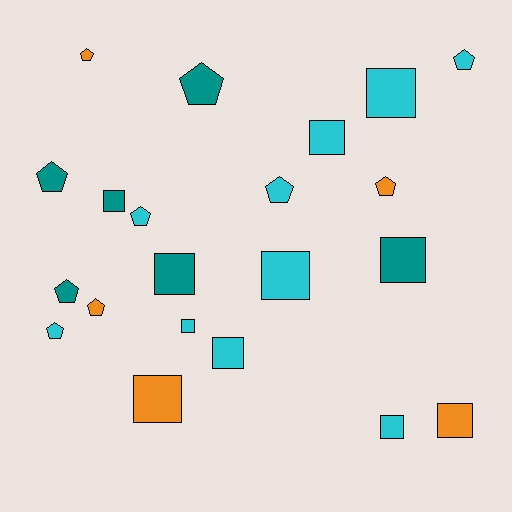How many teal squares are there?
There are 3 teal squares.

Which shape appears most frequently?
Square, with 11 objects.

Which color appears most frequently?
Cyan, with 10 objects.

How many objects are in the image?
There are 21 objects.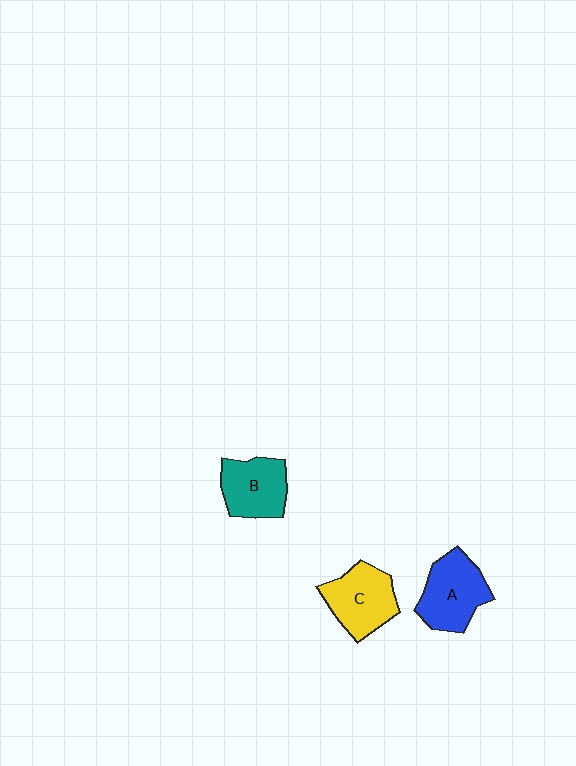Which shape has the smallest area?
Shape B (teal).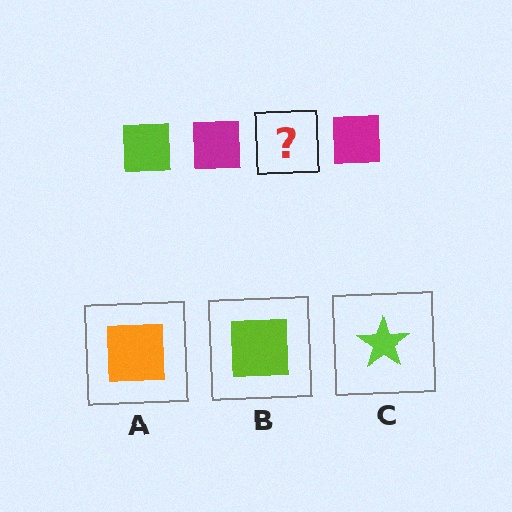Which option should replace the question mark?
Option B.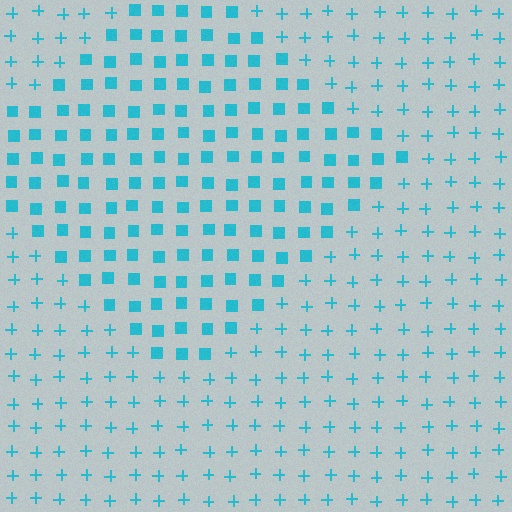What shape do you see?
I see a diamond.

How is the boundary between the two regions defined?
The boundary is defined by a change in element shape: squares inside vs. plus signs outside. All elements share the same color and spacing.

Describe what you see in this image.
The image is filled with small cyan elements arranged in a uniform grid. A diamond-shaped region contains squares, while the surrounding area contains plus signs. The boundary is defined purely by the change in element shape.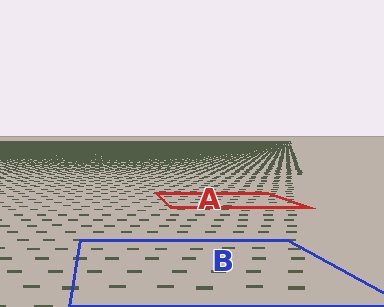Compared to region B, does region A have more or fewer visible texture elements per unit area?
Region A has more texture elements per unit area — they are packed more densely because it is farther away.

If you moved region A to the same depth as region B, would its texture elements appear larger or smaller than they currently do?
They would appear larger. At a closer depth, the same texture elements are projected at a bigger on-screen size.